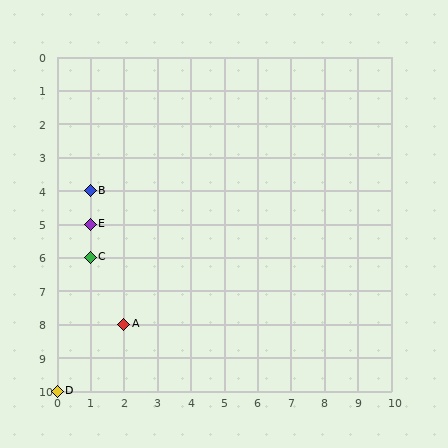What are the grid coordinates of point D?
Point D is at grid coordinates (0, 10).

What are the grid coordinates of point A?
Point A is at grid coordinates (2, 8).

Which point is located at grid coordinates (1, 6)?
Point C is at (1, 6).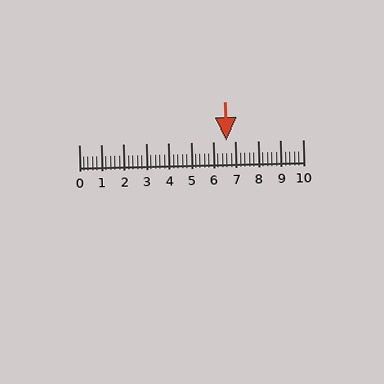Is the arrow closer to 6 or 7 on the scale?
The arrow is closer to 7.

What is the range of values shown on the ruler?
The ruler shows values from 0 to 10.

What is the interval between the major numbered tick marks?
The major tick marks are spaced 1 units apart.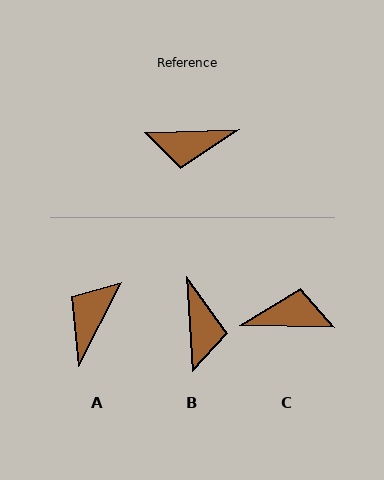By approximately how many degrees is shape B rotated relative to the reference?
Approximately 92 degrees counter-clockwise.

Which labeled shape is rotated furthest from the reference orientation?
C, about 177 degrees away.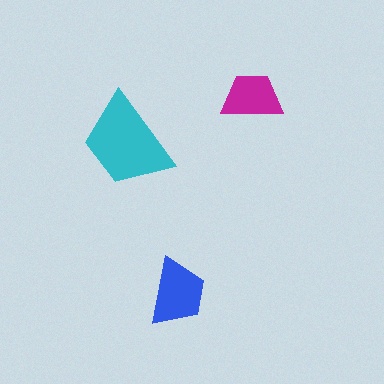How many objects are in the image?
There are 3 objects in the image.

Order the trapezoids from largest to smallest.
the cyan one, the blue one, the magenta one.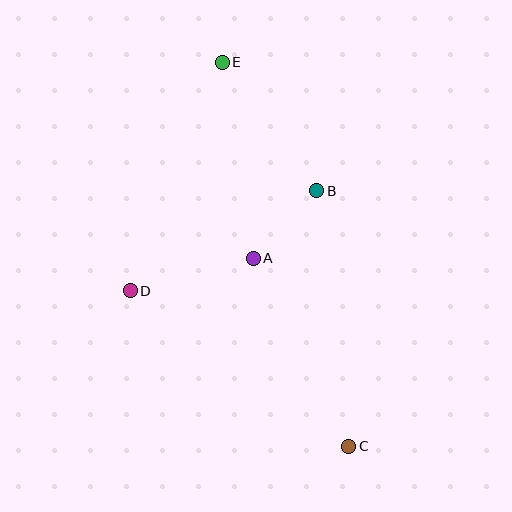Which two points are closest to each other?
Points A and B are closest to each other.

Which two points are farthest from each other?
Points C and E are farthest from each other.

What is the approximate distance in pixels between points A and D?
The distance between A and D is approximately 127 pixels.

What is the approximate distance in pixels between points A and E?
The distance between A and E is approximately 198 pixels.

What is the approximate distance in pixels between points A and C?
The distance between A and C is approximately 211 pixels.